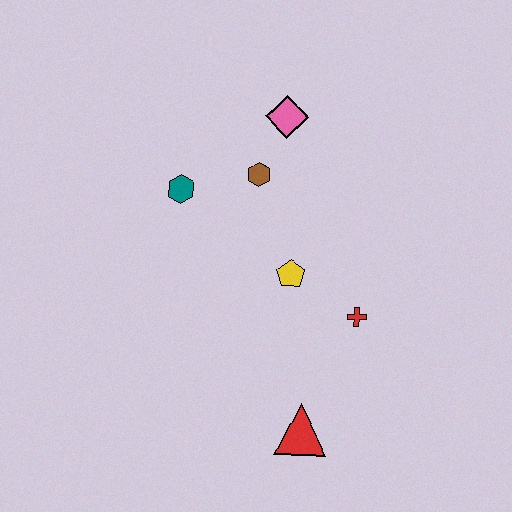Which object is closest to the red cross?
The yellow pentagon is closest to the red cross.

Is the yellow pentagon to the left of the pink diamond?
No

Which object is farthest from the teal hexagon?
The red triangle is farthest from the teal hexagon.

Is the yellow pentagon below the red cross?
No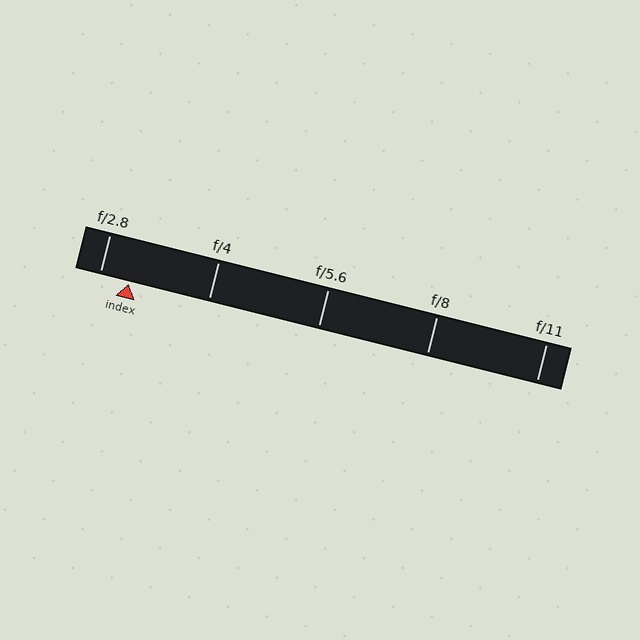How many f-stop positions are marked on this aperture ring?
There are 5 f-stop positions marked.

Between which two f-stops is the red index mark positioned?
The index mark is between f/2.8 and f/4.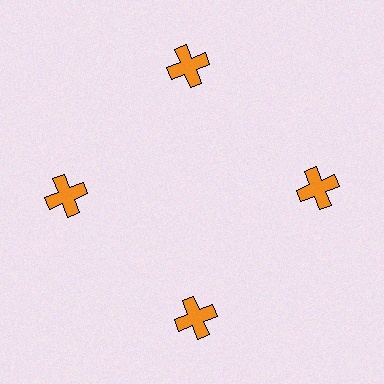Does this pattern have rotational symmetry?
Yes, this pattern has 4-fold rotational symmetry. It looks the same after rotating 90 degrees around the center.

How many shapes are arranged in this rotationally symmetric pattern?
There are 4 shapes, arranged in 4 groups of 1.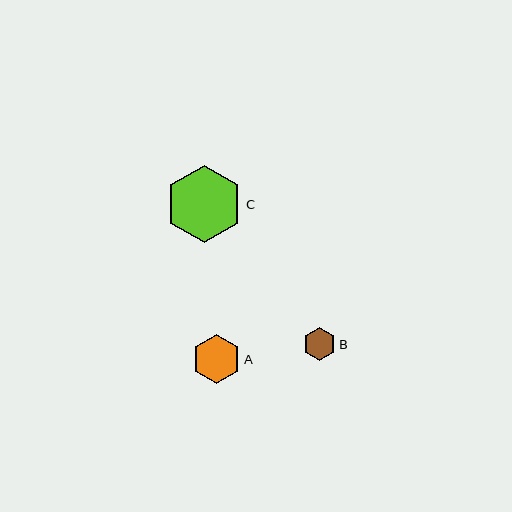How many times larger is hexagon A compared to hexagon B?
Hexagon A is approximately 1.5 times the size of hexagon B.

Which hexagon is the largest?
Hexagon C is the largest with a size of approximately 77 pixels.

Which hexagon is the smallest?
Hexagon B is the smallest with a size of approximately 33 pixels.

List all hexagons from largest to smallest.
From largest to smallest: C, A, B.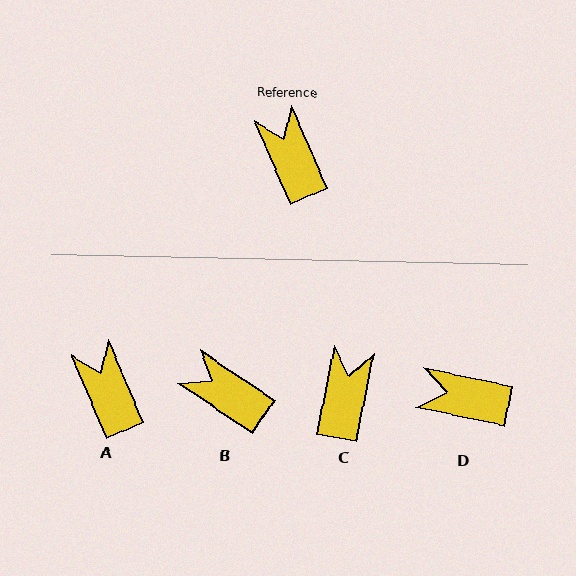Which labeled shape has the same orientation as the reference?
A.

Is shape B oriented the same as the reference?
No, it is off by about 33 degrees.